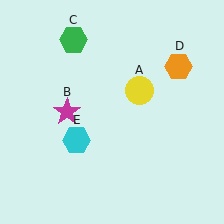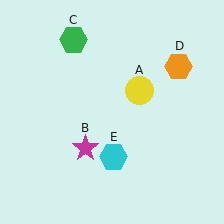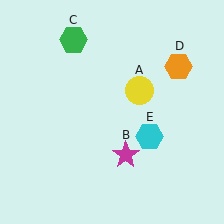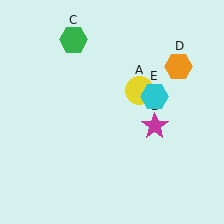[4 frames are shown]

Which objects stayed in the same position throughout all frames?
Yellow circle (object A) and green hexagon (object C) and orange hexagon (object D) remained stationary.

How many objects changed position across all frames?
2 objects changed position: magenta star (object B), cyan hexagon (object E).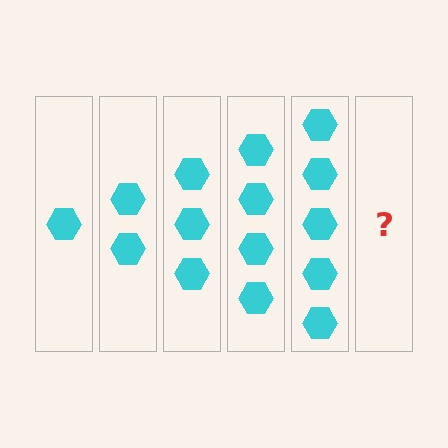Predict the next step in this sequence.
The next step is 6 hexagons.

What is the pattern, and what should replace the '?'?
The pattern is that each step adds one more hexagon. The '?' should be 6 hexagons.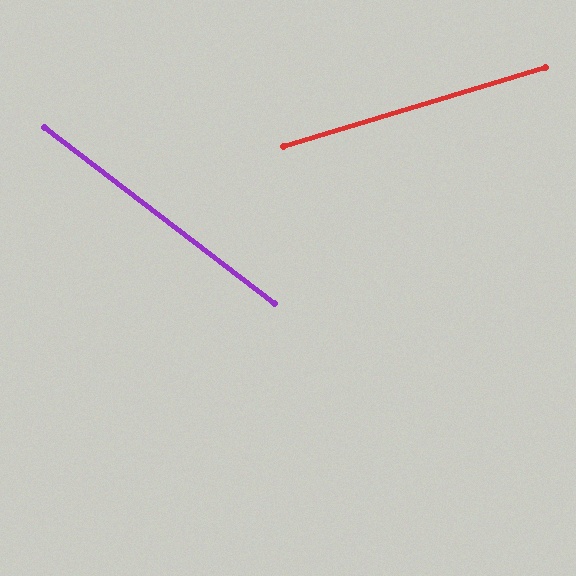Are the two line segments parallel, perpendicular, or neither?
Neither parallel nor perpendicular — they differ by about 54°.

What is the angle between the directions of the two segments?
Approximately 54 degrees.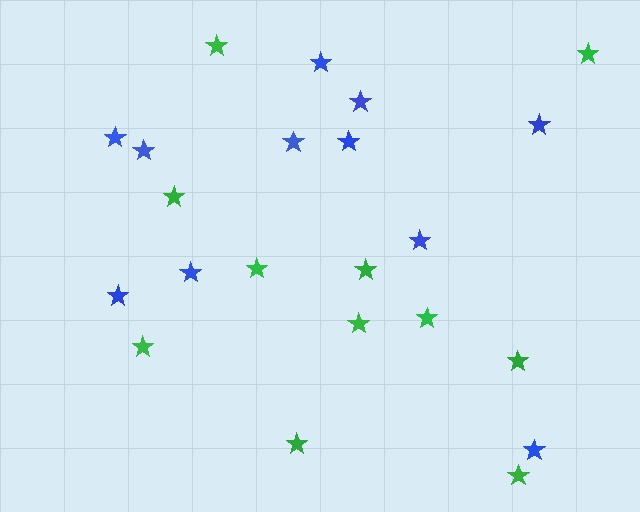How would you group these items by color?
There are 2 groups: one group of blue stars (11) and one group of green stars (11).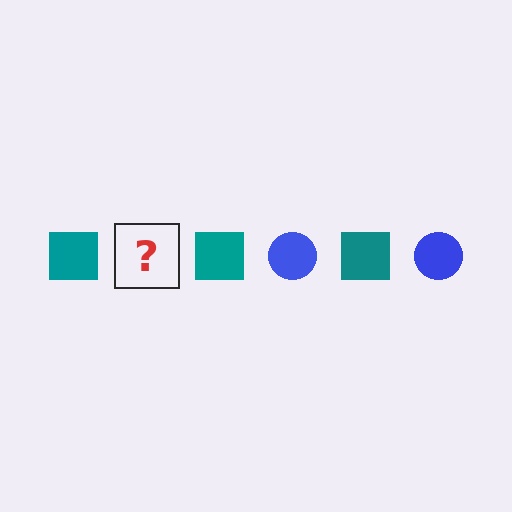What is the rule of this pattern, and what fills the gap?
The rule is that the pattern alternates between teal square and blue circle. The gap should be filled with a blue circle.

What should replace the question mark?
The question mark should be replaced with a blue circle.